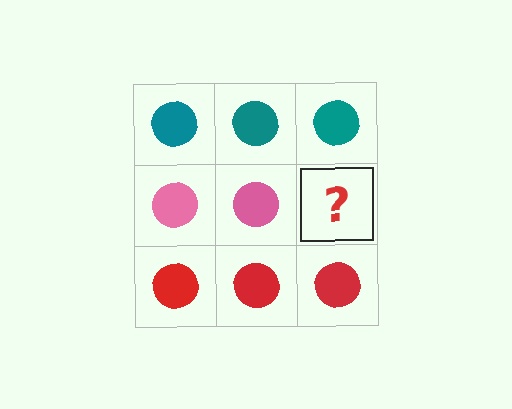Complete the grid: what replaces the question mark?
The question mark should be replaced with a pink circle.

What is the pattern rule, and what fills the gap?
The rule is that each row has a consistent color. The gap should be filled with a pink circle.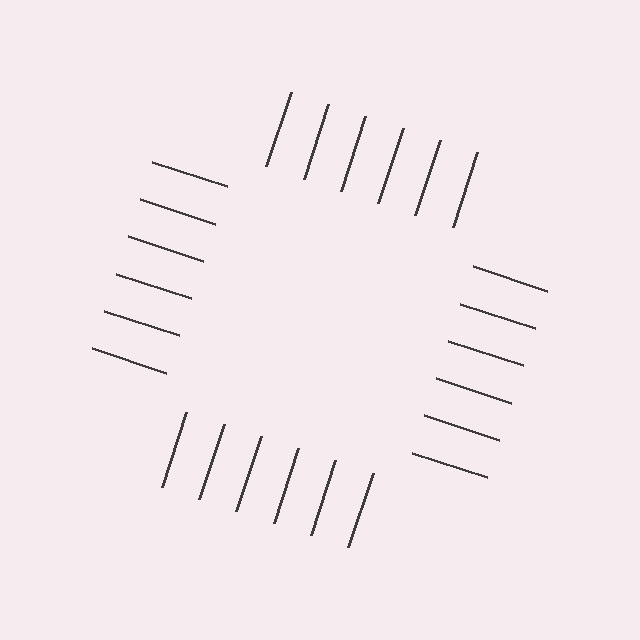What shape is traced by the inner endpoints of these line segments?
An illusory square — the line segments terminate on its edges but no continuous stroke is drawn.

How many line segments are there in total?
24 — 6 along each of the 4 edges.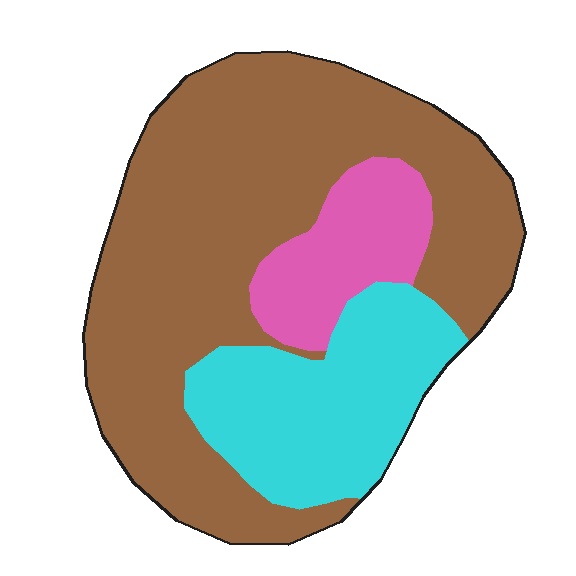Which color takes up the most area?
Brown, at roughly 65%.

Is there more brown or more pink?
Brown.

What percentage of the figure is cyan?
Cyan takes up between a sixth and a third of the figure.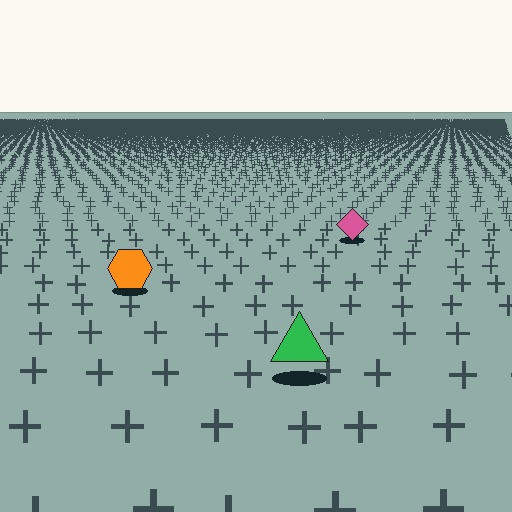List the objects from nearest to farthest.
From nearest to farthest: the green triangle, the orange hexagon, the pink diamond.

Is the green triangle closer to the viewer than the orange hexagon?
Yes. The green triangle is closer — you can tell from the texture gradient: the ground texture is coarser near it.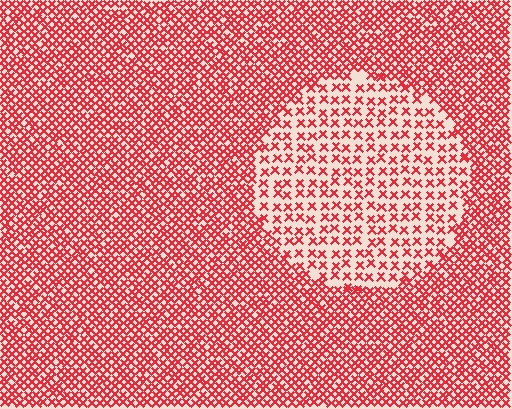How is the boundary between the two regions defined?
The boundary is defined by a change in element density (approximately 2.2x ratio). All elements are the same color, size, and shape.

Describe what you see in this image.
The image contains small red elements arranged at two different densities. A circle-shaped region is visible where the elements are less densely packed than the surrounding area.